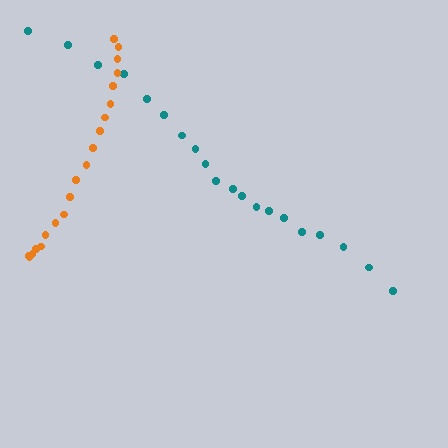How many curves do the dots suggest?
There are 2 distinct paths.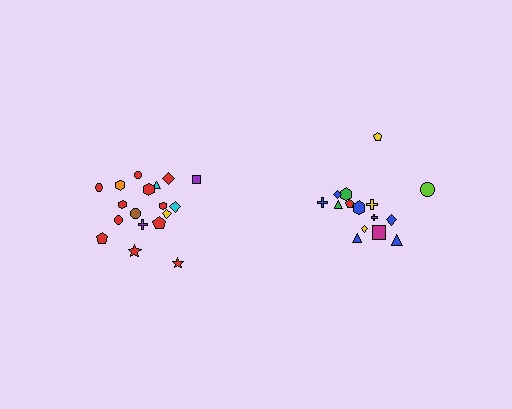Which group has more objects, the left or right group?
The left group.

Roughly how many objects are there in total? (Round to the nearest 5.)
Roughly 35 objects in total.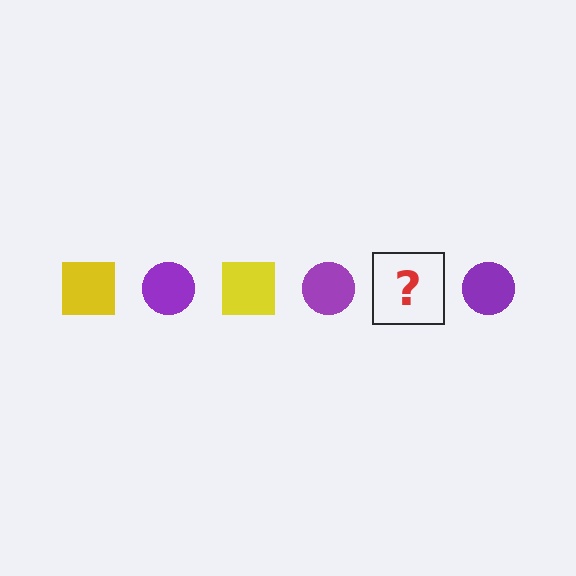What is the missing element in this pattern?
The missing element is a yellow square.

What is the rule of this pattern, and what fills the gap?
The rule is that the pattern alternates between yellow square and purple circle. The gap should be filled with a yellow square.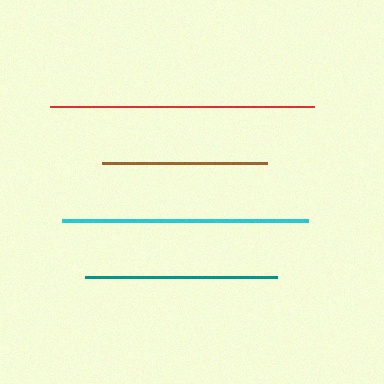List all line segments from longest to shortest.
From longest to shortest: red, cyan, teal, brown.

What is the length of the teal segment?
The teal segment is approximately 192 pixels long.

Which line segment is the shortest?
The brown line is the shortest at approximately 166 pixels.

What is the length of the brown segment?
The brown segment is approximately 166 pixels long.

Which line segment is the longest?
The red line is the longest at approximately 264 pixels.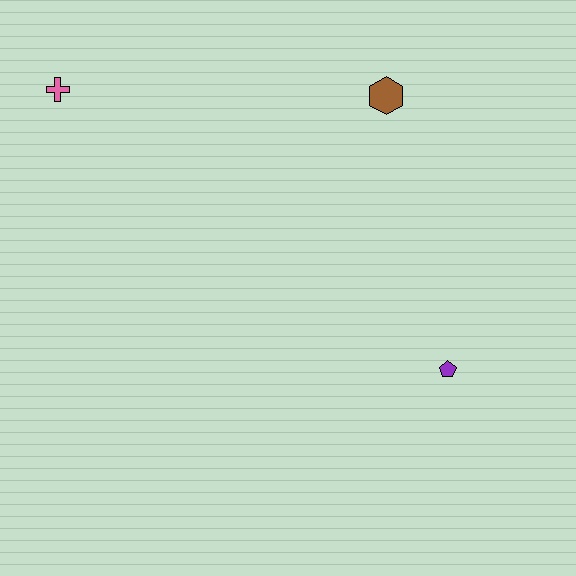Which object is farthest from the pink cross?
The purple pentagon is farthest from the pink cross.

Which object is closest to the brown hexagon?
The purple pentagon is closest to the brown hexagon.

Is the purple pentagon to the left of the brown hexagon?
No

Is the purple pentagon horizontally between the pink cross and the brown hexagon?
No